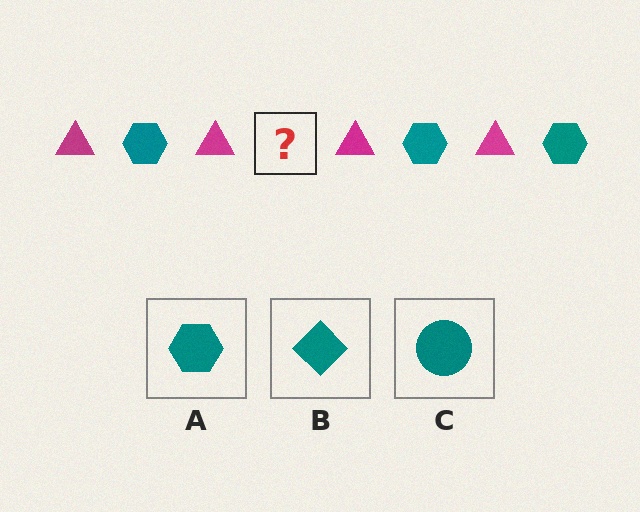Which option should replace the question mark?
Option A.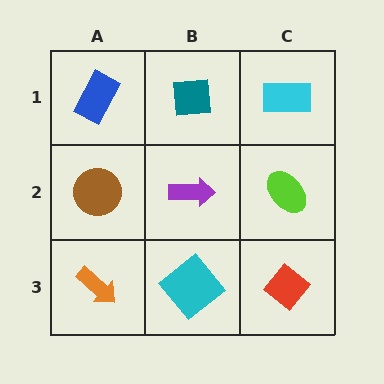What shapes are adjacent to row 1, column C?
A lime ellipse (row 2, column C), a teal square (row 1, column B).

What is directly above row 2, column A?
A blue rectangle.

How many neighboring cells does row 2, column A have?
3.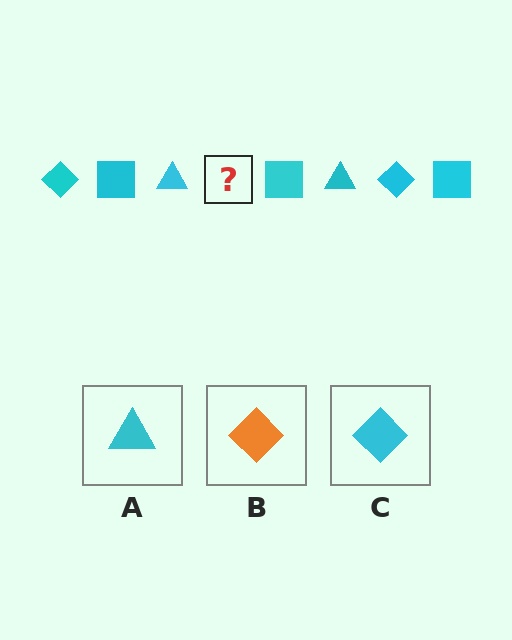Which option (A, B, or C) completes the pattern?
C.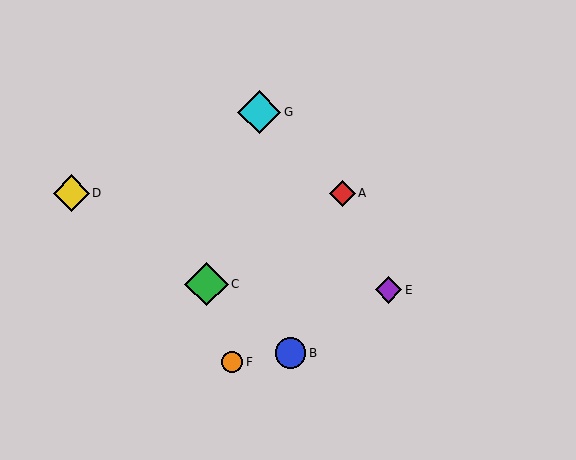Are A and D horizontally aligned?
Yes, both are at y≈193.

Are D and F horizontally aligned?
No, D is at y≈193 and F is at y≈362.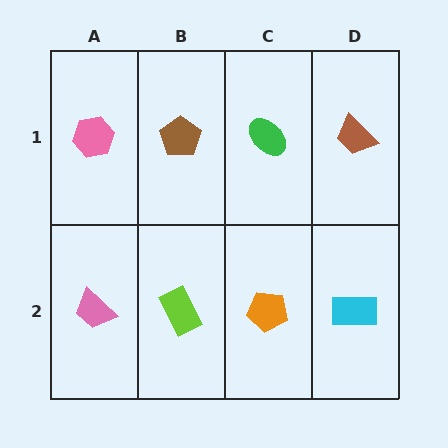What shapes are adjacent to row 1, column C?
An orange pentagon (row 2, column C), a brown pentagon (row 1, column B), a brown trapezoid (row 1, column D).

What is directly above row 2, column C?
A green ellipse.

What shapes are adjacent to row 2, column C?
A green ellipse (row 1, column C), a lime rectangle (row 2, column B), a cyan rectangle (row 2, column D).